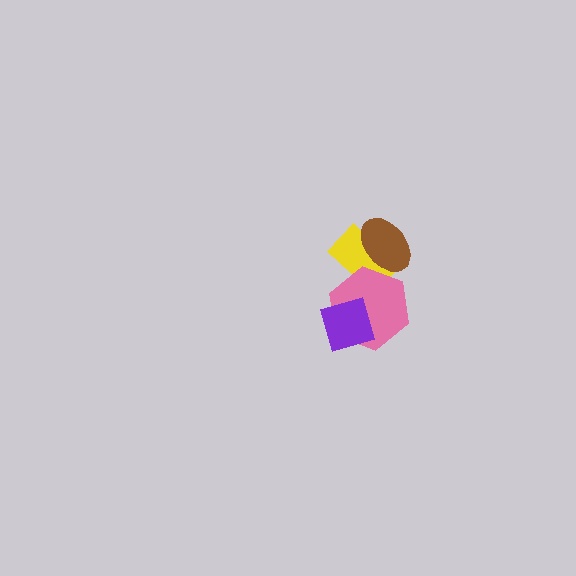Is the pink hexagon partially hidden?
Yes, it is partially covered by another shape.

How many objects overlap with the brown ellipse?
1 object overlaps with the brown ellipse.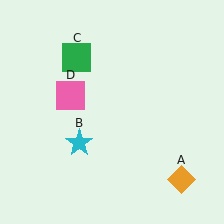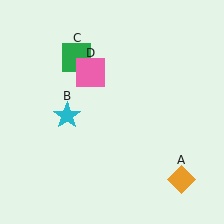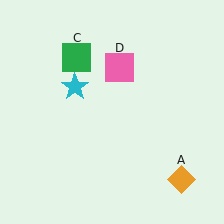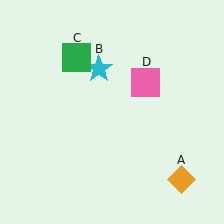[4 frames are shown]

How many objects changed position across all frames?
2 objects changed position: cyan star (object B), pink square (object D).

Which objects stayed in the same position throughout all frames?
Orange diamond (object A) and green square (object C) remained stationary.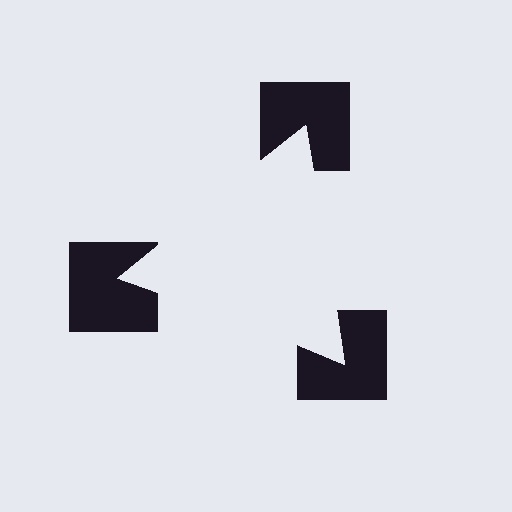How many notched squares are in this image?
There are 3 — one at each vertex of the illusory triangle.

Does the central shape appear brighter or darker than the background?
It typically appears slightly brighter than the background, even though no actual brightness change is drawn.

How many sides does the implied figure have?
3 sides.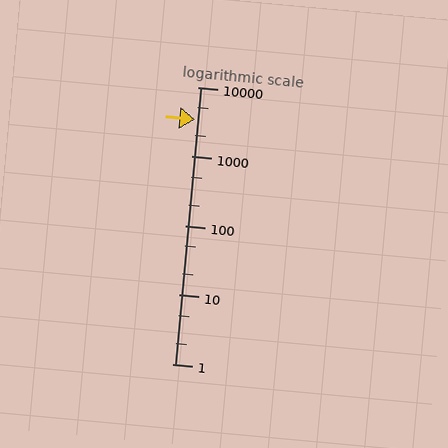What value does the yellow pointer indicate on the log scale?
The pointer indicates approximately 3400.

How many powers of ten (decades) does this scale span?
The scale spans 4 decades, from 1 to 10000.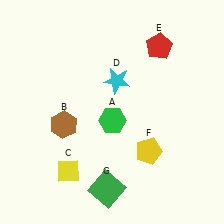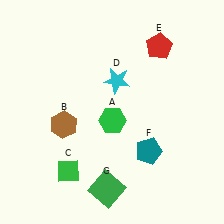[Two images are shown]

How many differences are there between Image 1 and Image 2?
There are 2 differences between the two images.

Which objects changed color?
C changed from yellow to green. F changed from yellow to teal.